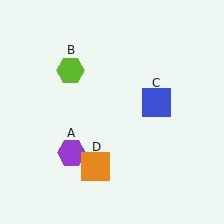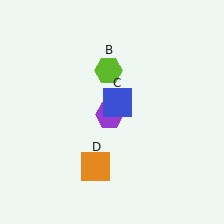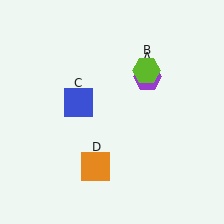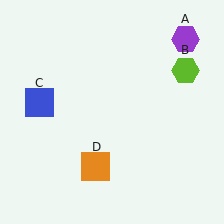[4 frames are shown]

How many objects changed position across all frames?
3 objects changed position: purple hexagon (object A), lime hexagon (object B), blue square (object C).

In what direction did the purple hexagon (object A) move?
The purple hexagon (object A) moved up and to the right.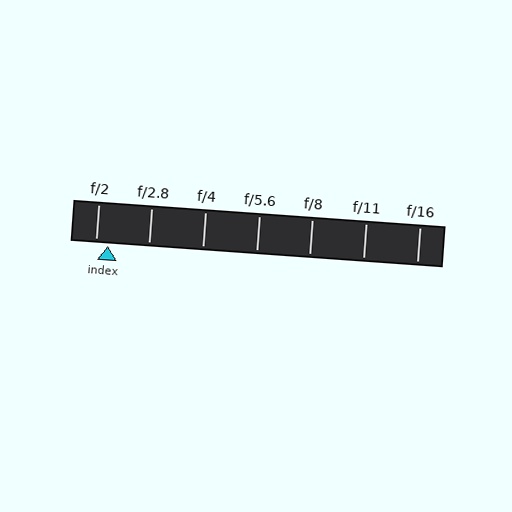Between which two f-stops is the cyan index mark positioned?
The index mark is between f/2 and f/2.8.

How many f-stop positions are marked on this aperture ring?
There are 7 f-stop positions marked.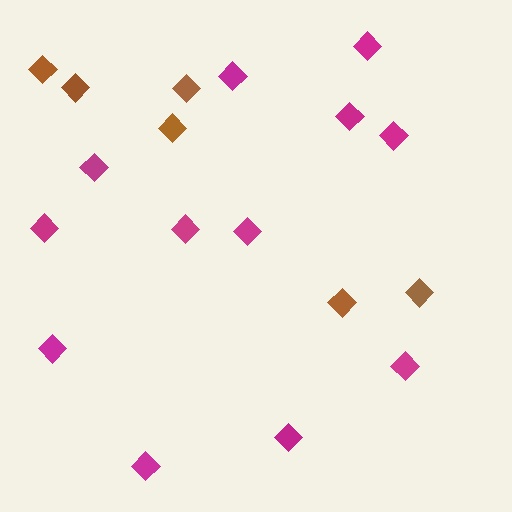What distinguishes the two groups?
There are 2 groups: one group of brown diamonds (6) and one group of magenta diamonds (12).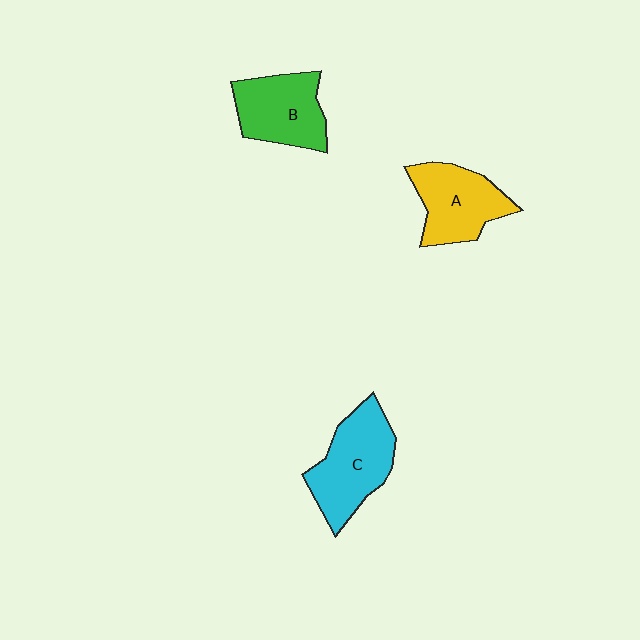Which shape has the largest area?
Shape C (cyan).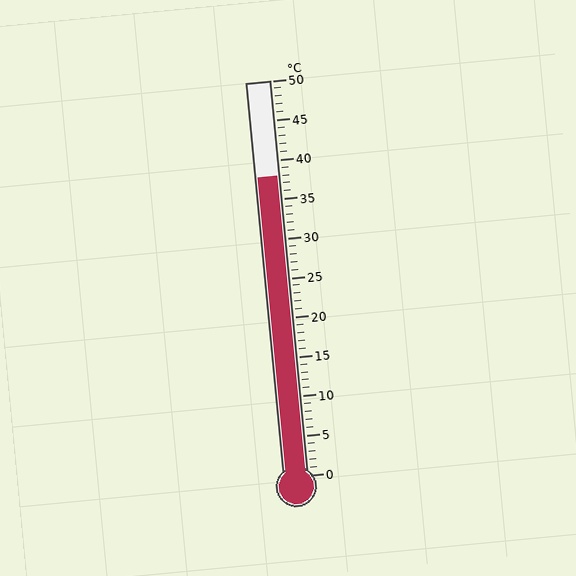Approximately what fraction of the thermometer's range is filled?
The thermometer is filled to approximately 75% of its range.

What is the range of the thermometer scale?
The thermometer scale ranges from 0°C to 50°C.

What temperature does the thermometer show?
The thermometer shows approximately 38°C.